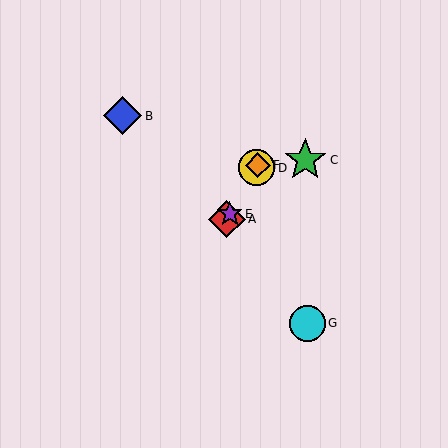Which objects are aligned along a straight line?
Objects A, D, E, F are aligned along a straight line.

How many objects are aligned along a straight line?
4 objects (A, D, E, F) are aligned along a straight line.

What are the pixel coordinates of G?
Object G is at (307, 323).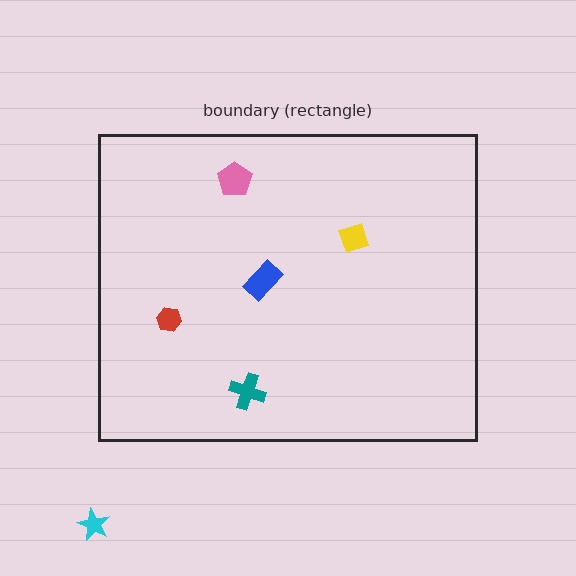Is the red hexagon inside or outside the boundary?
Inside.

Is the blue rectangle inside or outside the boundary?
Inside.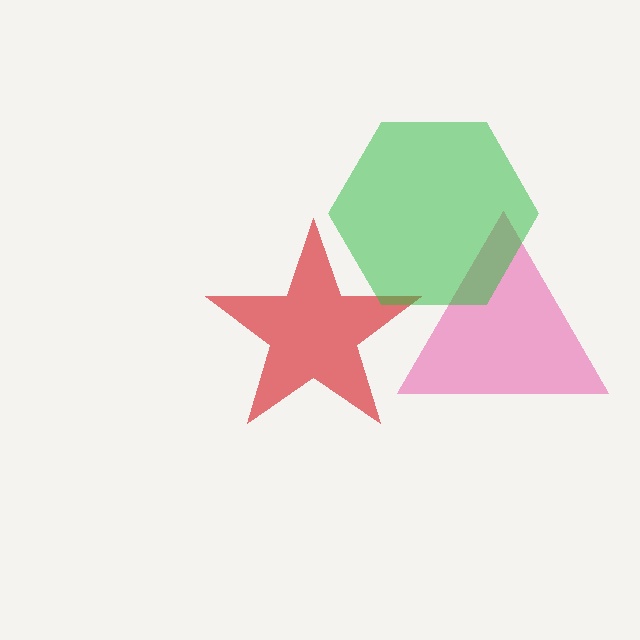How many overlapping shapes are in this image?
There are 3 overlapping shapes in the image.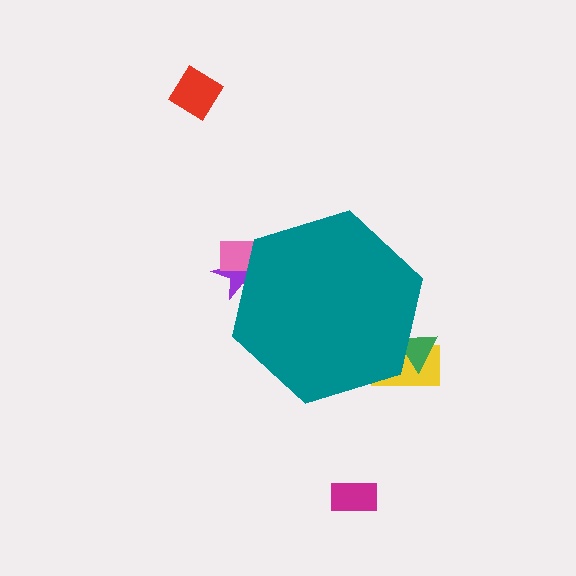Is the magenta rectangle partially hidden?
No, the magenta rectangle is fully visible.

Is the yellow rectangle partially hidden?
Yes, the yellow rectangle is partially hidden behind the teal hexagon.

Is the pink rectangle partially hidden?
Yes, the pink rectangle is partially hidden behind the teal hexagon.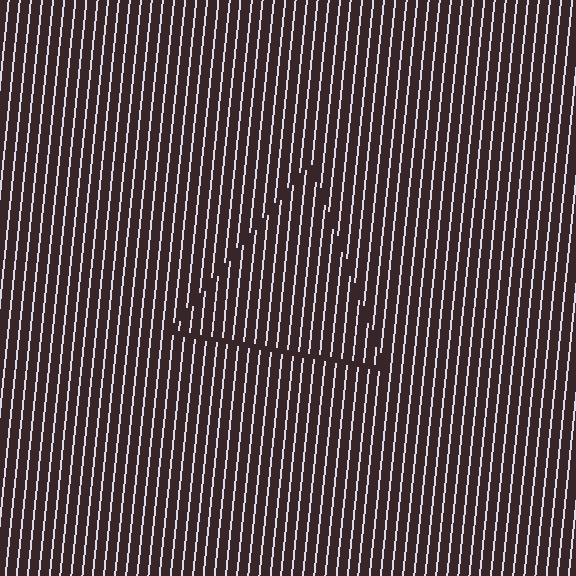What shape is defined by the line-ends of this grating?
An illusory triangle. The interior of the shape contains the same grating, shifted by half a period — the contour is defined by the phase discontinuity where line-ends from the inner and outer gratings abut.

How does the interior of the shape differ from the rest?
The interior of the shape contains the same grating, shifted by half a period — the contour is defined by the phase discontinuity where line-ends from the inner and outer gratings abut.